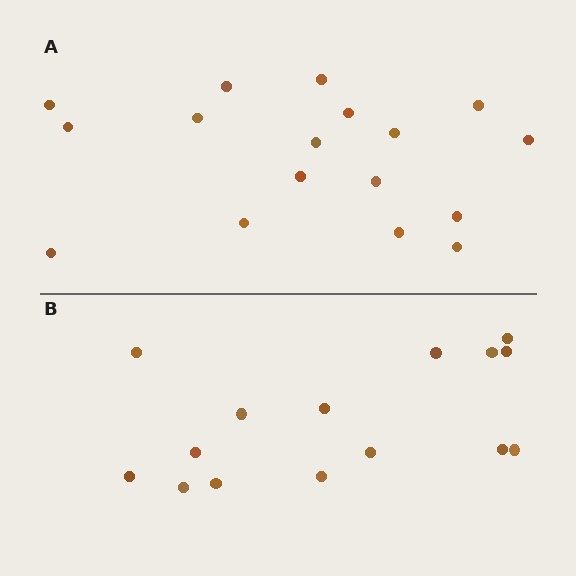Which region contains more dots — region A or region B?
Region A (the top region) has more dots.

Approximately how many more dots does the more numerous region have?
Region A has just a few more — roughly 2 or 3 more dots than region B.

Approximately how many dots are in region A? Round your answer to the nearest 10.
About 20 dots. (The exact count is 17, which rounds to 20.)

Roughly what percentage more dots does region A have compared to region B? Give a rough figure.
About 15% more.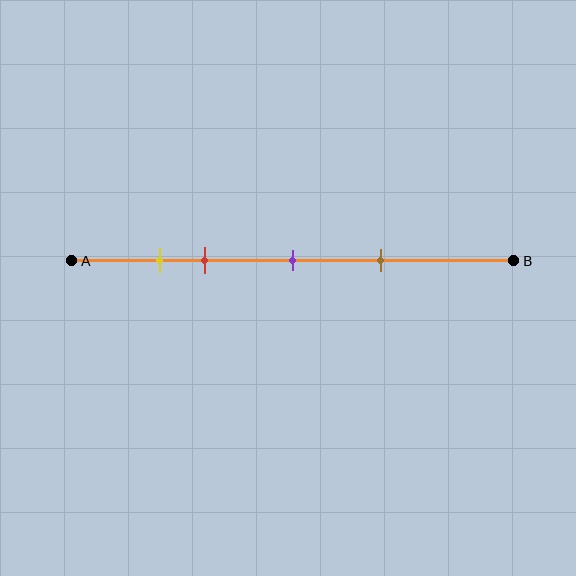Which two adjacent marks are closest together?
The yellow and red marks are the closest adjacent pair.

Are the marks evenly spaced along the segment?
No, the marks are not evenly spaced.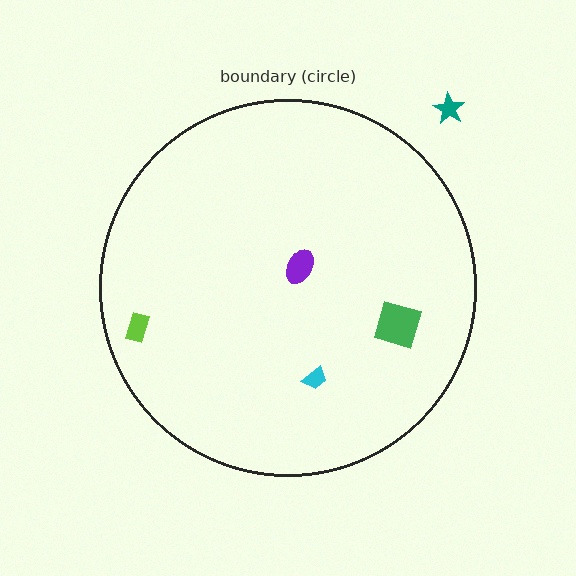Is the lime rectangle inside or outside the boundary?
Inside.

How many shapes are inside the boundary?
4 inside, 1 outside.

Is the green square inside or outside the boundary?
Inside.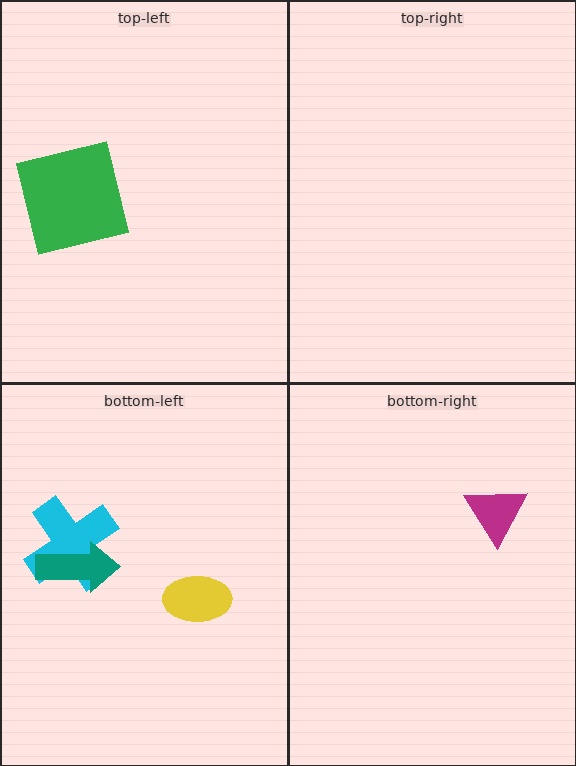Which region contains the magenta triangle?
The bottom-right region.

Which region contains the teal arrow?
The bottom-left region.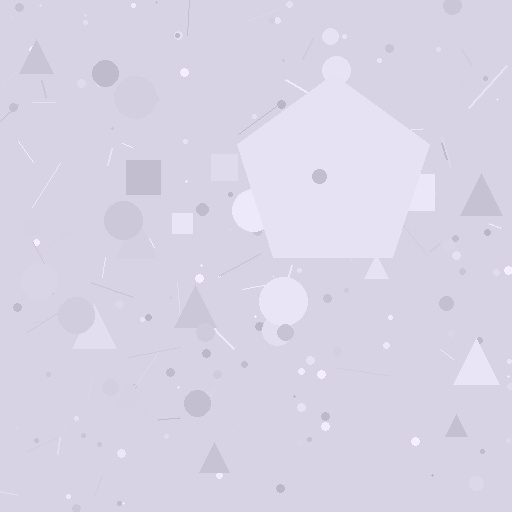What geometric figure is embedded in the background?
A pentagon is embedded in the background.